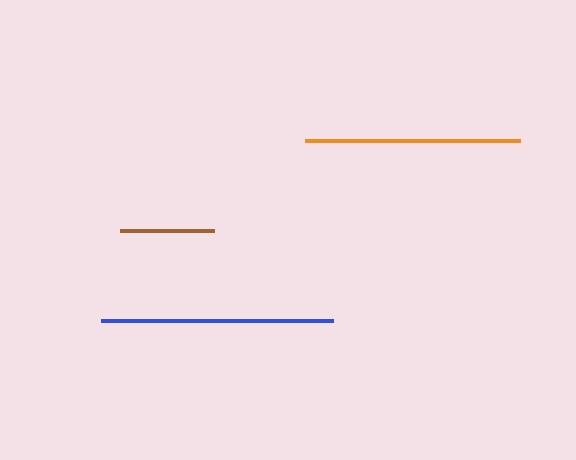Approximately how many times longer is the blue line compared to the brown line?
The blue line is approximately 2.5 times the length of the brown line.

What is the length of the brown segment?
The brown segment is approximately 94 pixels long.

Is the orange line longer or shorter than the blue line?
The blue line is longer than the orange line.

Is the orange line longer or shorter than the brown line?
The orange line is longer than the brown line.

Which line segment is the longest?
The blue line is the longest at approximately 232 pixels.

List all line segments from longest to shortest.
From longest to shortest: blue, orange, brown.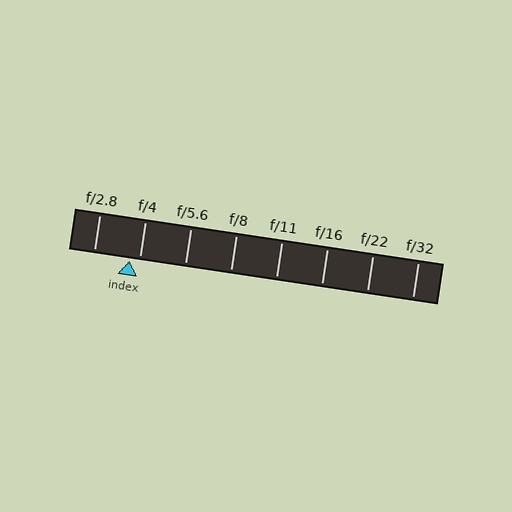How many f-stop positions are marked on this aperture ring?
There are 8 f-stop positions marked.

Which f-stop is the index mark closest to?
The index mark is closest to f/4.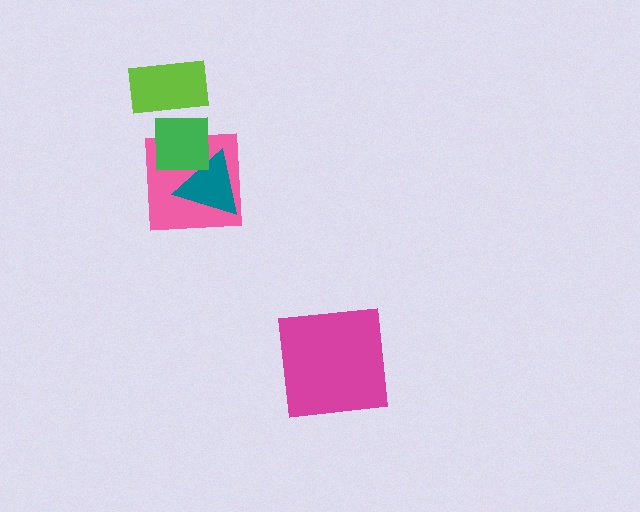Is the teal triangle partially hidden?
Yes, it is partially covered by another shape.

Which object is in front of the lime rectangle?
The green square is in front of the lime rectangle.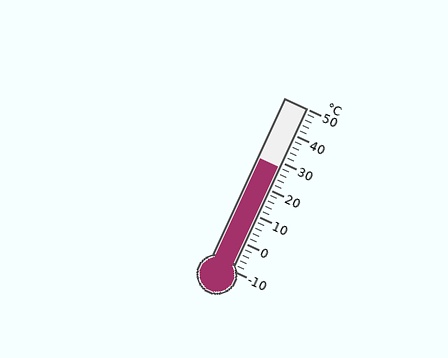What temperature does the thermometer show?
The thermometer shows approximately 28°C.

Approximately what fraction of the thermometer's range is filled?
The thermometer is filled to approximately 65% of its range.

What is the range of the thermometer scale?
The thermometer scale ranges from -10°C to 50°C.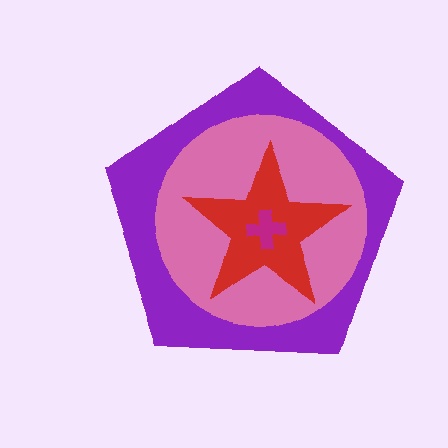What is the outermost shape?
The purple pentagon.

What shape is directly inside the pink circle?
The red star.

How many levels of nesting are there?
4.